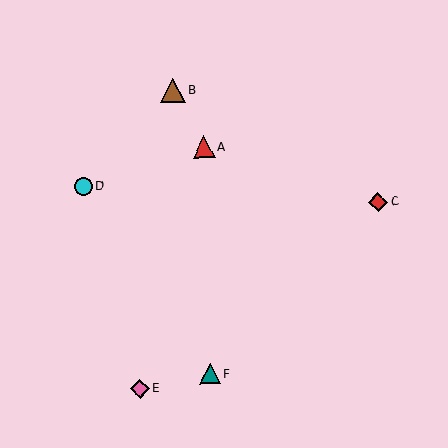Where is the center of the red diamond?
The center of the red diamond is at (378, 202).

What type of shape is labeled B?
Shape B is a brown triangle.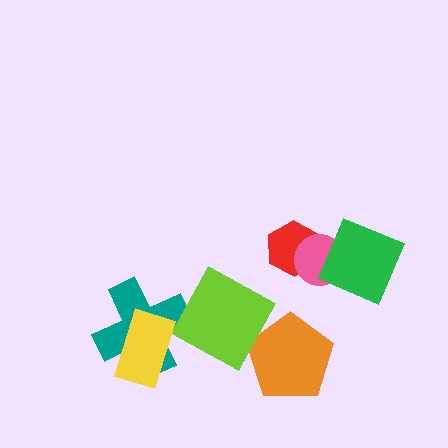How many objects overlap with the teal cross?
1 object overlaps with the teal cross.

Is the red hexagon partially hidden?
Yes, it is partially covered by another shape.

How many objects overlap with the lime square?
0 objects overlap with the lime square.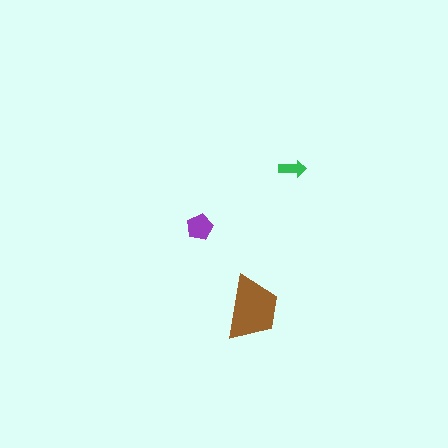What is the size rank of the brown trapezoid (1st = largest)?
1st.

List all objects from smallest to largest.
The green arrow, the purple pentagon, the brown trapezoid.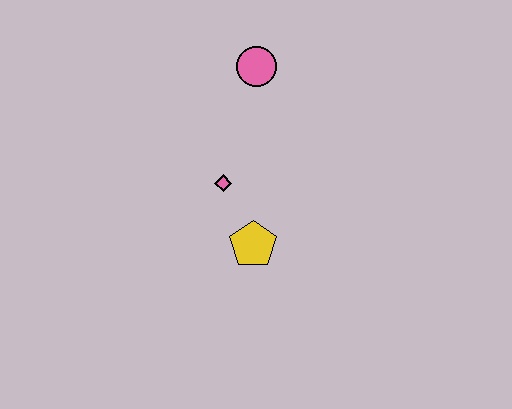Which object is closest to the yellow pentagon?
The pink diamond is closest to the yellow pentagon.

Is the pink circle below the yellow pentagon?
No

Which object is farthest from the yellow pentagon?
The pink circle is farthest from the yellow pentagon.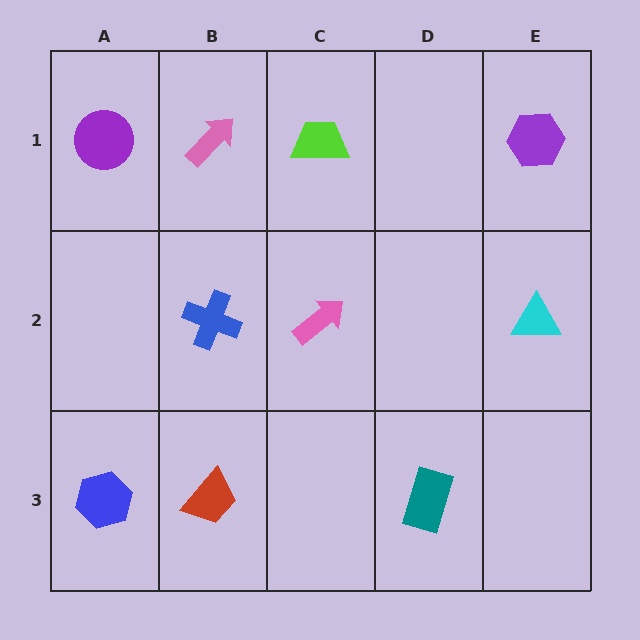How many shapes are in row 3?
3 shapes.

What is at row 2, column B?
A blue cross.